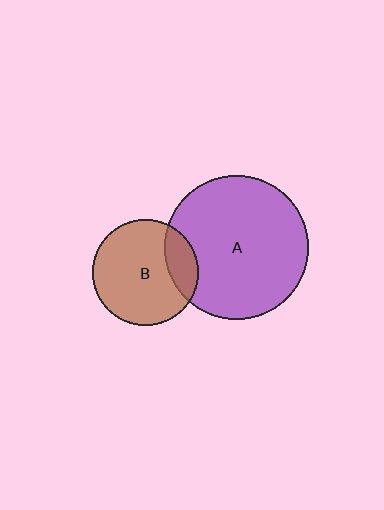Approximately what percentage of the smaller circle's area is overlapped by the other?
Approximately 20%.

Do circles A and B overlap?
Yes.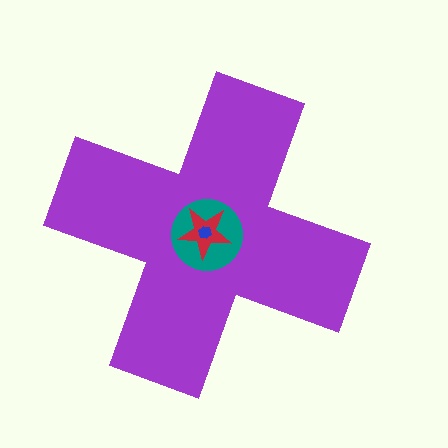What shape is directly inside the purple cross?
The teal circle.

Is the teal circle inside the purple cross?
Yes.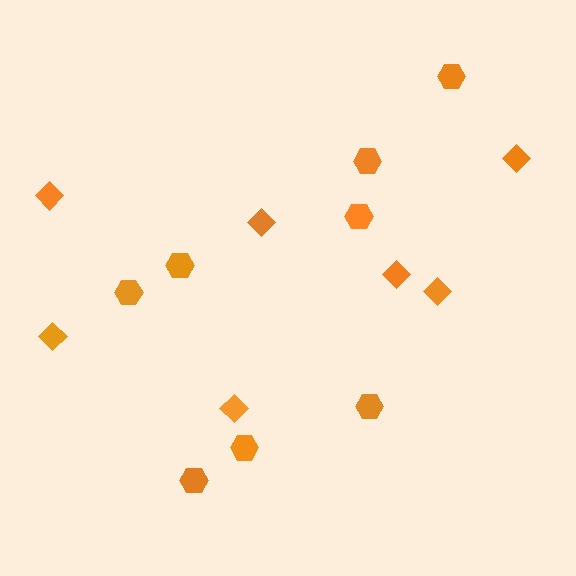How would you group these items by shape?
There are 2 groups: one group of hexagons (8) and one group of diamonds (7).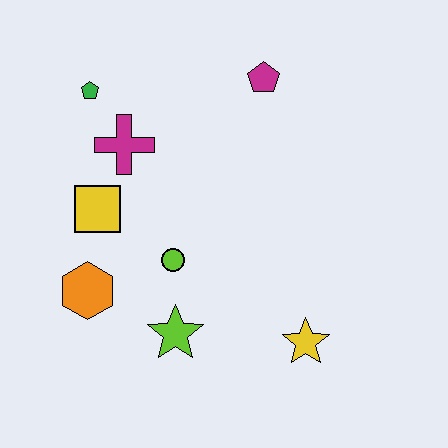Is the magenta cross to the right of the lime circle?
No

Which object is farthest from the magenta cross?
The yellow star is farthest from the magenta cross.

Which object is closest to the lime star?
The lime circle is closest to the lime star.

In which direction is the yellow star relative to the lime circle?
The yellow star is to the right of the lime circle.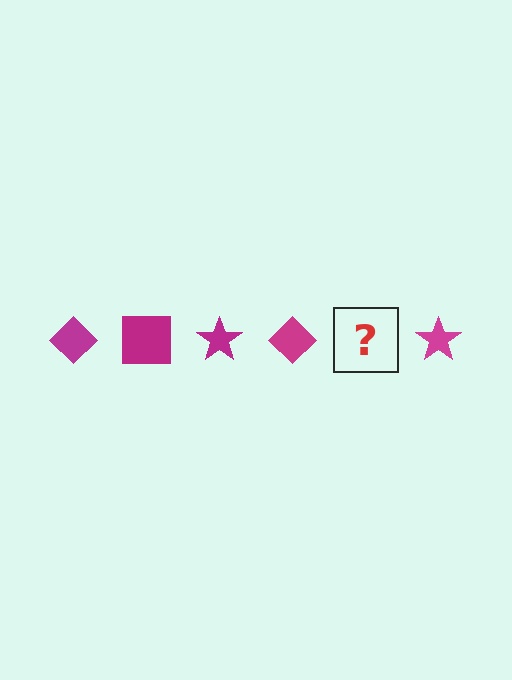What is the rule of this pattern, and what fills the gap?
The rule is that the pattern cycles through diamond, square, star shapes in magenta. The gap should be filled with a magenta square.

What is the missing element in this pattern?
The missing element is a magenta square.